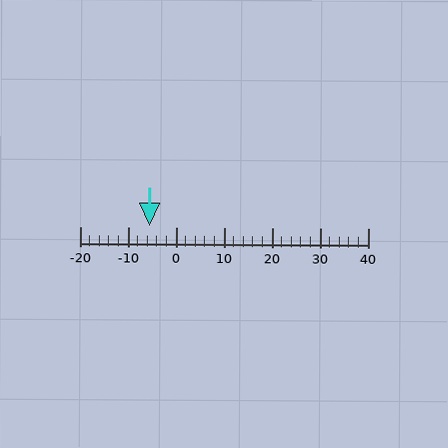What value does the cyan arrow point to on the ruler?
The cyan arrow points to approximately -6.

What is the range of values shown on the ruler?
The ruler shows values from -20 to 40.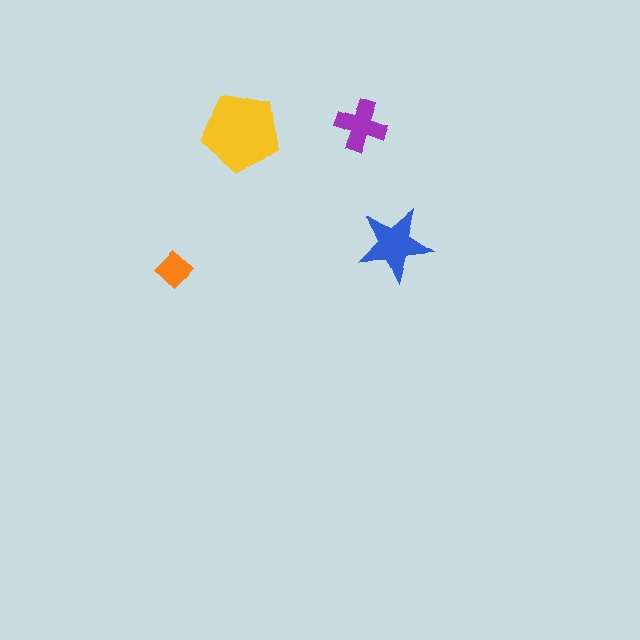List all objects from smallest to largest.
The orange diamond, the purple cross, the blue star, the yellow pentagon.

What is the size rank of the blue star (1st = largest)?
2nd.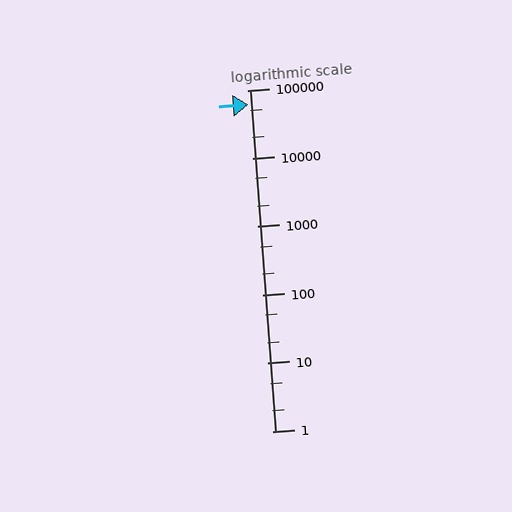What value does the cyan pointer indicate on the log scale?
The pointer indicates approximately 62000.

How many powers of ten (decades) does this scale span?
The scale spans 5 decades, from 1 to 100000.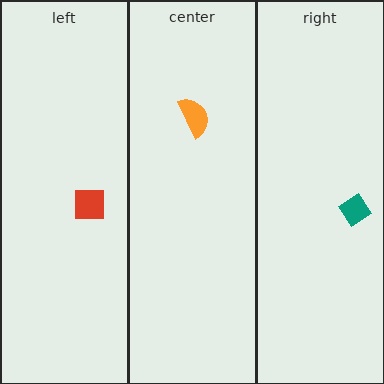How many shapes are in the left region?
1.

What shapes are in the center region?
The orange semicircle.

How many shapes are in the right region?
1.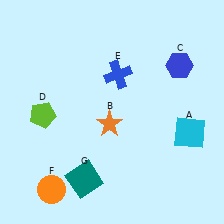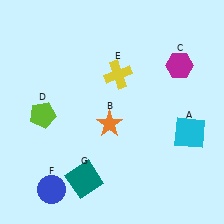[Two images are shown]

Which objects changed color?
C changed from blue to magenta. E changed from blue to yellow. F changed from orange to blue.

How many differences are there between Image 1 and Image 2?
There are 3 differences between the two images.